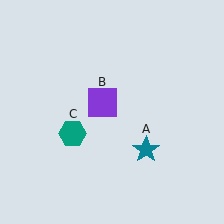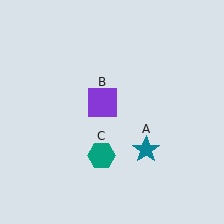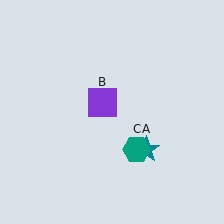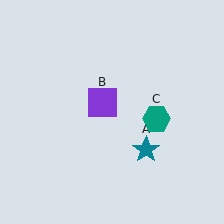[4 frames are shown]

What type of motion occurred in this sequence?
The teal hexagon (object C) rotated counterclockwise around the center of the scene.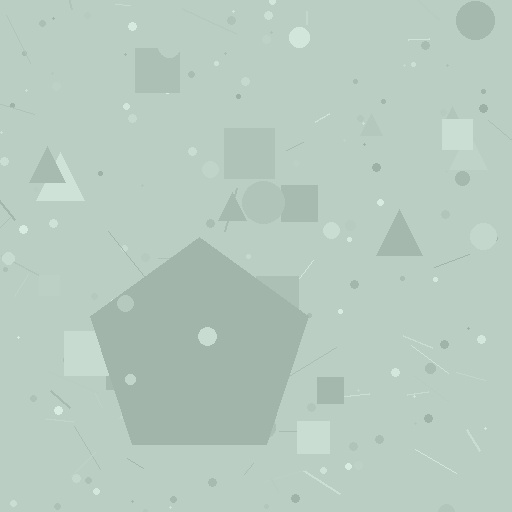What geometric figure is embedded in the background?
A pentagon is embedded in the background.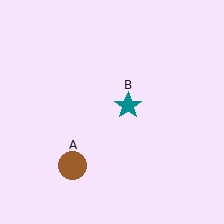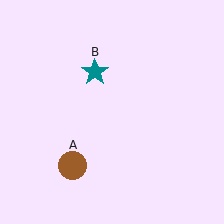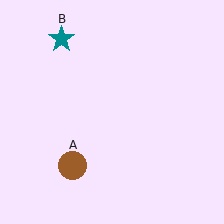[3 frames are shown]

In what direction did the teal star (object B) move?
The teal star (object B) moved up and to the left.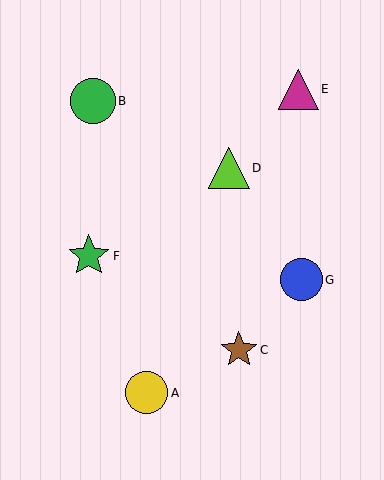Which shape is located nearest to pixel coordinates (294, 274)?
The blue circle (labeled G) at (302, 280) is nearest to that location.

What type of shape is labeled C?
Shape C is a brown star.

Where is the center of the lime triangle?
The center of the lime triangle is at (229, 168).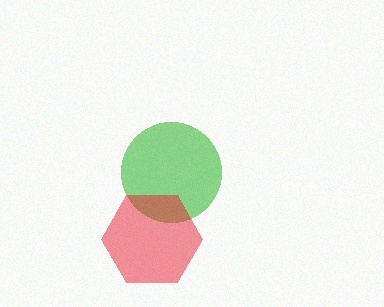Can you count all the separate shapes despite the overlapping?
Yes, there are 2 separate shapes.